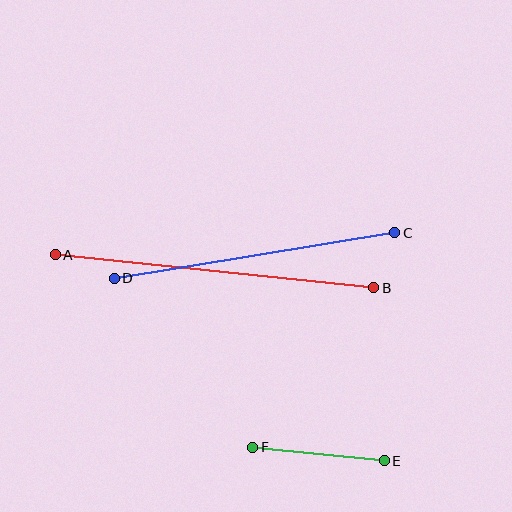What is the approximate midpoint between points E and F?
The midpoint is at approximately (319, 454) pixels.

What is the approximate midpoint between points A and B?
The midpoint is at approximately (215, 271) pixels.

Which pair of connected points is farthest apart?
Points A and B are farthest apart.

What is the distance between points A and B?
The distance is approximately 320 pixels.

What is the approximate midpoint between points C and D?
The midpoint is at approximately (255, 256) pixels.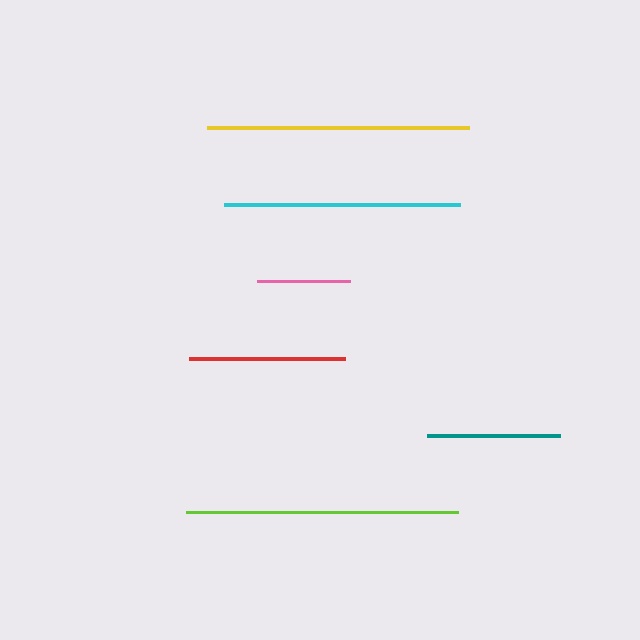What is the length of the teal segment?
The teal segment is approximately 133 pixels long.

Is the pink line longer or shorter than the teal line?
The teal line is longer than the pink line.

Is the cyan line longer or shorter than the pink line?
The cyan line is longer than the pink line.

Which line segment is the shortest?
The pink line is the shortest at approximately 93 pixels.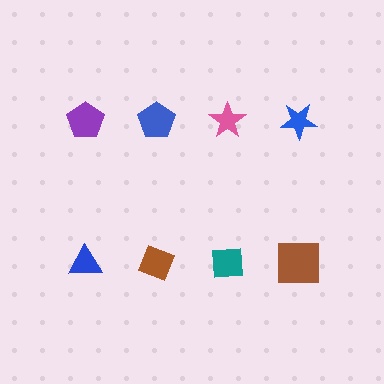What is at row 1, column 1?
A purple pentagon.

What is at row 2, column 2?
A brown diamond.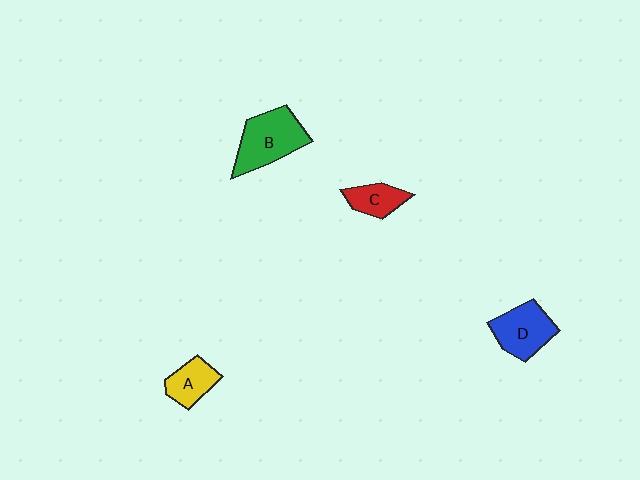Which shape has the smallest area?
Shape C (red).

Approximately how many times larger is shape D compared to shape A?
Approximately 1.4 times.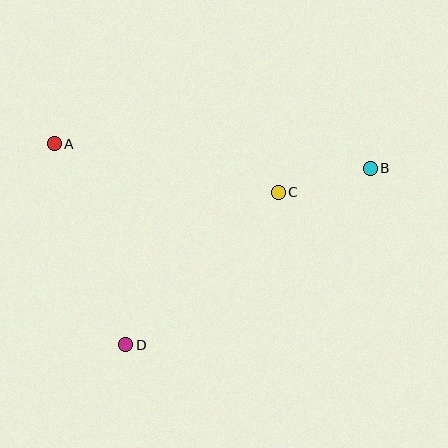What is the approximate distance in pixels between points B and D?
The distance between B and D is approximately 302 pixels.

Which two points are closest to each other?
Points B and C are closest to each other.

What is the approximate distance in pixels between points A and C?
The distance between A and C is approximately 229 pixels.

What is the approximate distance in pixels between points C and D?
The distance between C and D is approximately 216 pixels.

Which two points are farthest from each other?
Points A and B are farthest from each other.